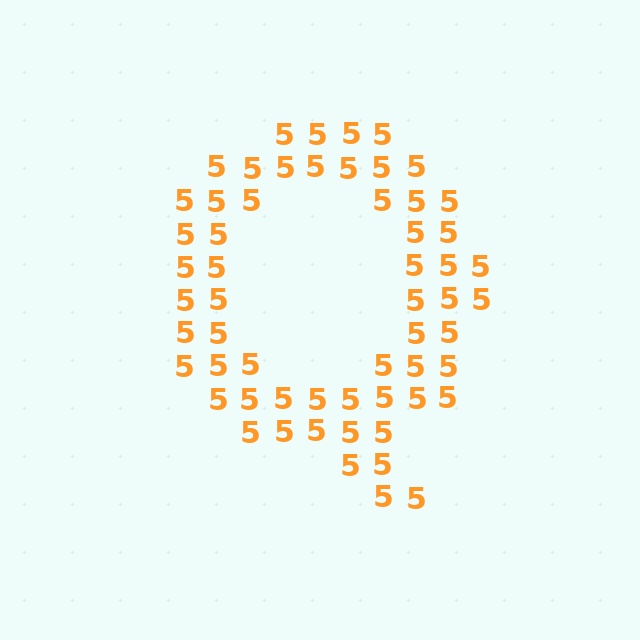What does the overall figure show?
The overall figure shows the letter Q.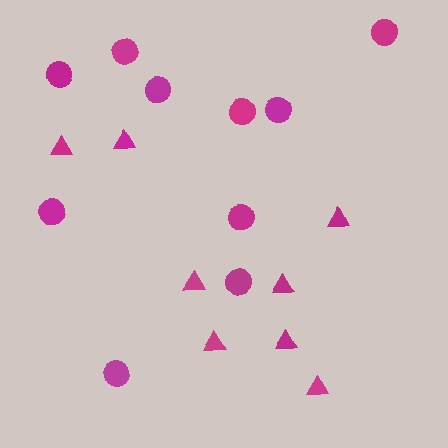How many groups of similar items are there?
There are 2 groups: one group of triangles (8) and one group of circles (10).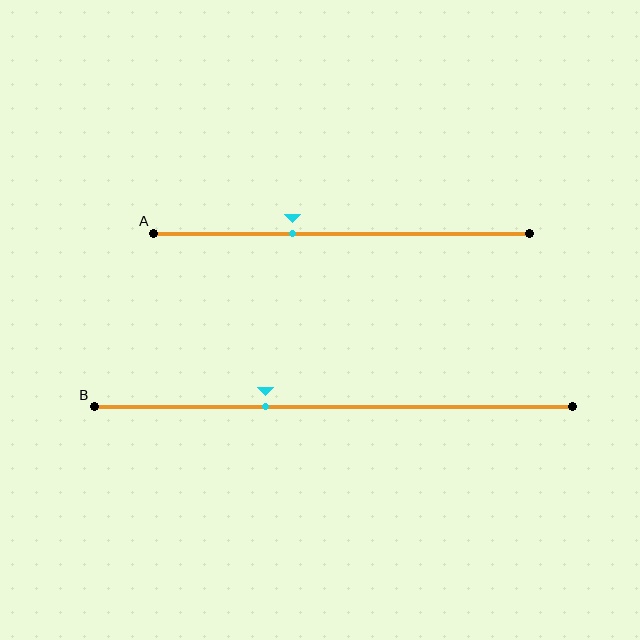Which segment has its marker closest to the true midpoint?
Segment A has its marker closest to the true midpoint.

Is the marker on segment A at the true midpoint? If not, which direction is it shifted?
No, the marker on segment A is shifted to the left by about 13% of the segment length.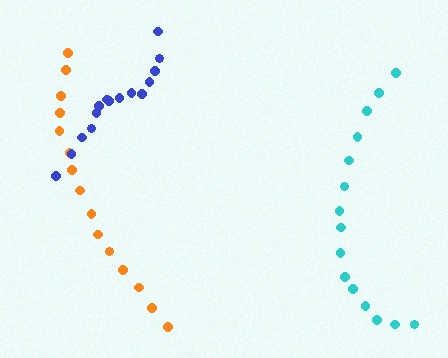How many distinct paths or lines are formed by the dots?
There are 3 distinct paths.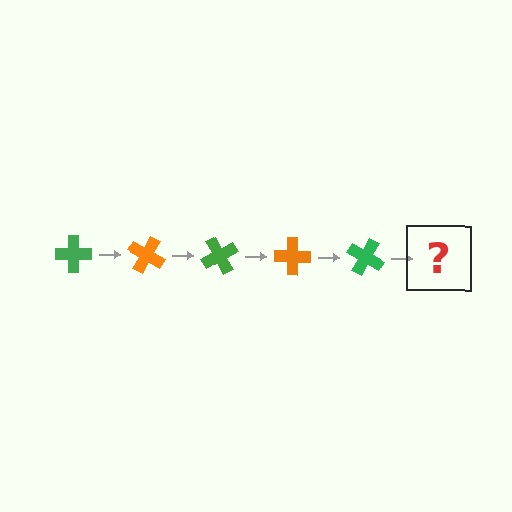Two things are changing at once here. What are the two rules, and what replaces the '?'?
The two rules are that it rotates 30 degrees each step and the color cycles through green and orange. The '?' should be an orange cross, rotated 150 degrees from the start.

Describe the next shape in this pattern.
It should be an orange cross, rotated 150 degrees from the start.